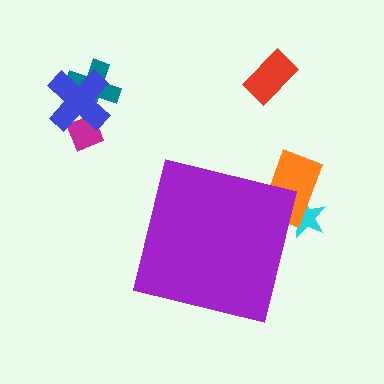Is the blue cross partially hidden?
No, the blue cross is fully visible.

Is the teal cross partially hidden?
No, the teal cross is fully visible.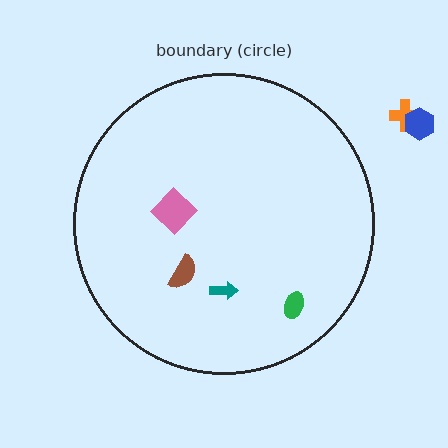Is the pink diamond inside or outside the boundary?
Inside.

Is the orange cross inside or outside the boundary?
Outside.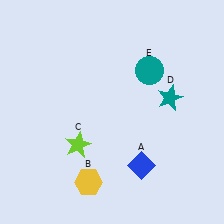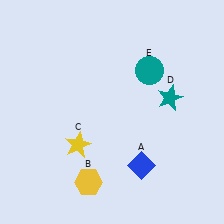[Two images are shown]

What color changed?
The star (C) changed from lime in Image 1 to yellow in Image 2.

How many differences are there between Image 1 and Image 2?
There is 1 difference between the two images.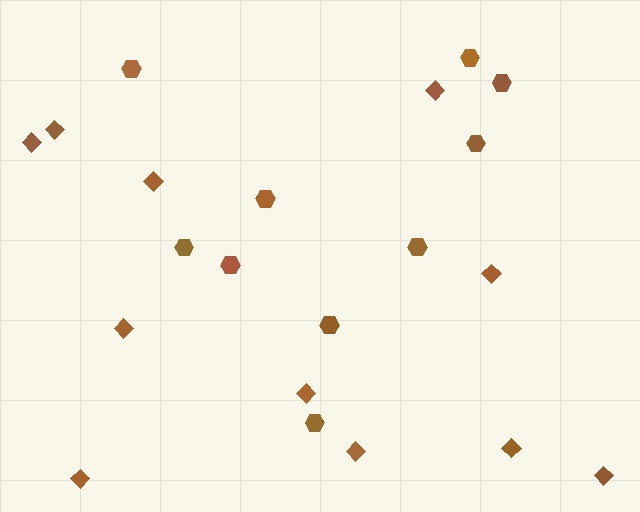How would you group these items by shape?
There are 2 groups: one group of hexagons (10) and one group of diamonds (11).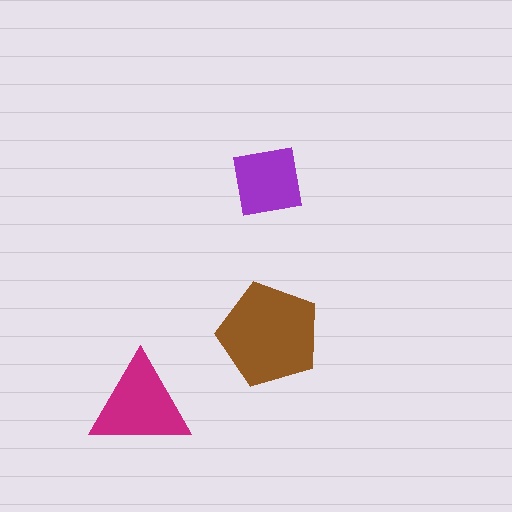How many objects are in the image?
There are 3 objects in the image.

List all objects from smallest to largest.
The purple square, the magenta triangle, the brown pentagon.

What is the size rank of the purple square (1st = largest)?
3rd.